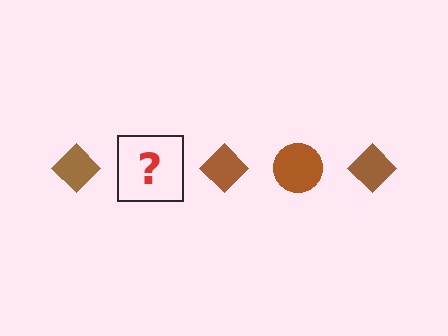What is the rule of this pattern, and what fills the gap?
The rule is that the pattern cycles through diamond, circle shapes in brown. The gap should be filled with a brown circle.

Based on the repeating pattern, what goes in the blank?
The blank should be a brown circle.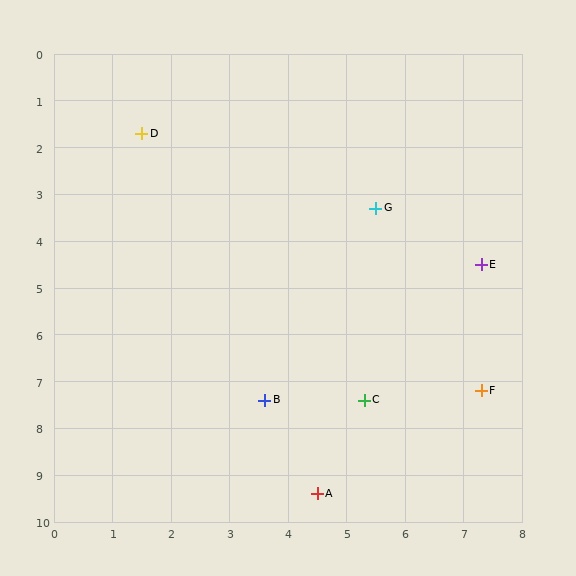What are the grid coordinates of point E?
Point E is at approximately (7.3, 4.5).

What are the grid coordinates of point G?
Point G is at approximately (5.5, 3.3).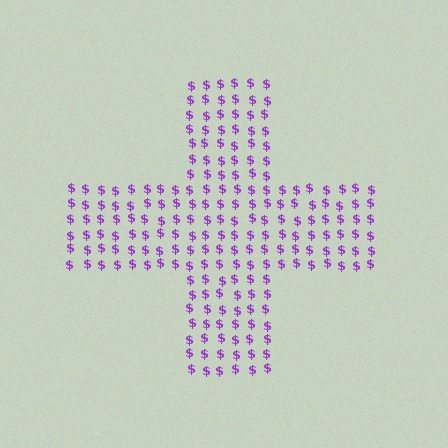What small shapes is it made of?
It is made of small dollar signs.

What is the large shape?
The large shape is a cross.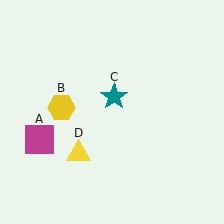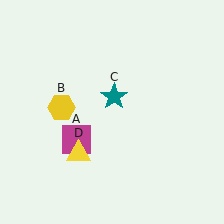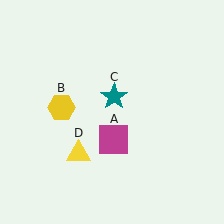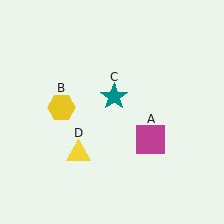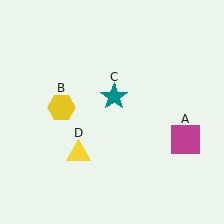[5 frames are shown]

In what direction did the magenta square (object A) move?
The magenta square (object A) moved right.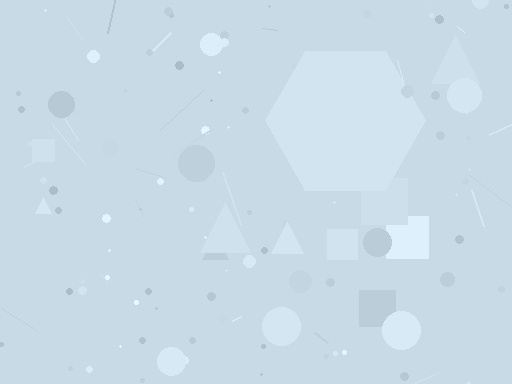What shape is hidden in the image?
A hexagon is hidden in the image.